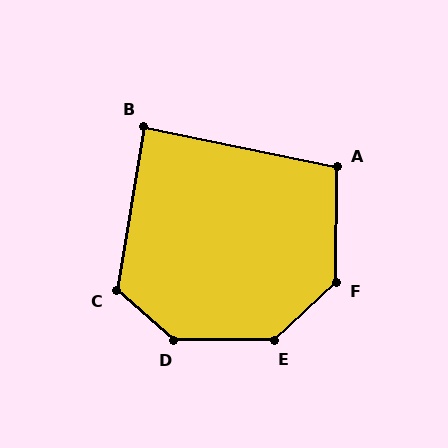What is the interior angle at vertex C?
Approximately 121 degrees (obtuse).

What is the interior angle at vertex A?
Approximately 101 degrees (obtuse).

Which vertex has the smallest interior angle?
B, at approximately 88 degrees.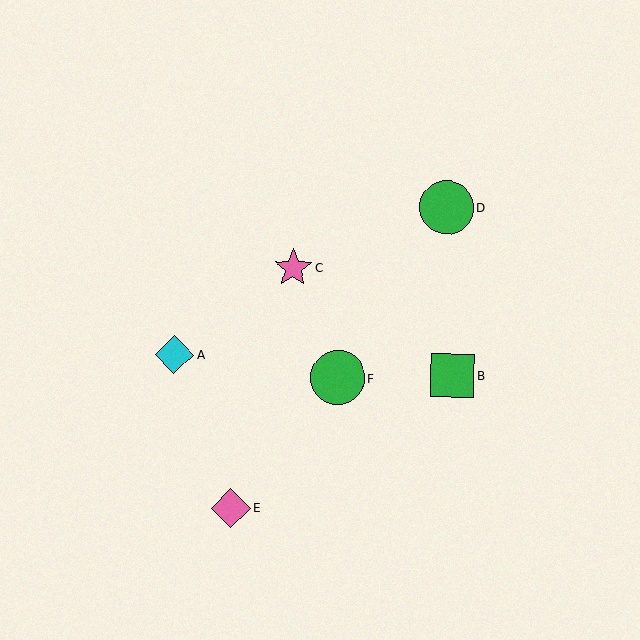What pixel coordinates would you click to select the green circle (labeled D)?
Click at (447, 207) to select the green circle D.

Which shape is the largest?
The green circle (labeled F) is the largest.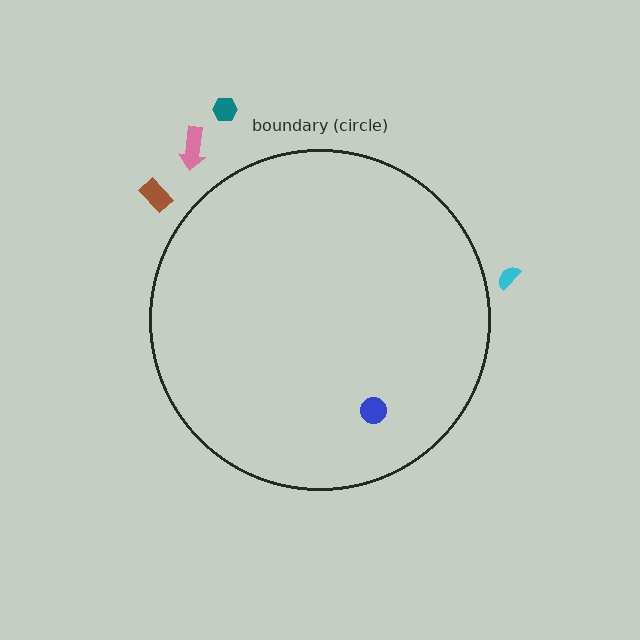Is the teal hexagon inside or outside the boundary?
Outside.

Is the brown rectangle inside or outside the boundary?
Outside.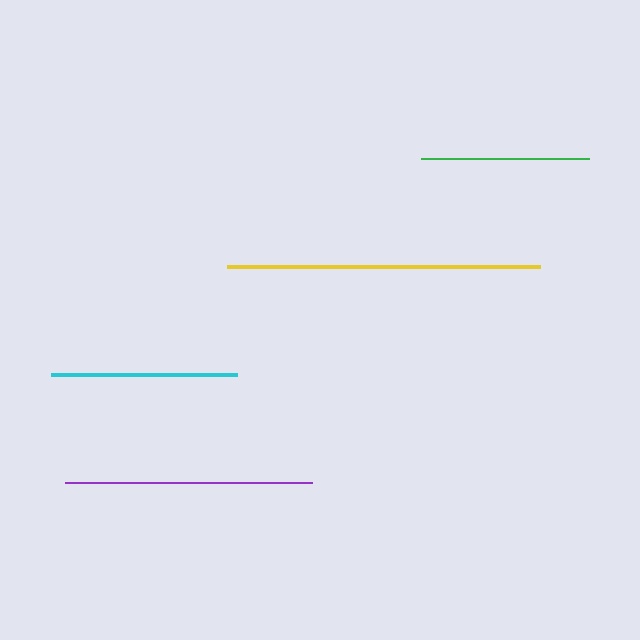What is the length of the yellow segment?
The yellow segment is approximately 313 pixels long.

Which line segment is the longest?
The yellow line is the longest at approximately 313 pixels.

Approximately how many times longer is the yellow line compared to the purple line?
The yellow line is approximately 1.3 times the length of the purple line.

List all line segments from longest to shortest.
From longest to shortest: yellow, purple, cyan, green.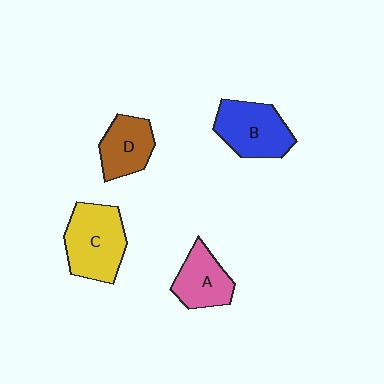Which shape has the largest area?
Shape C (yellow).